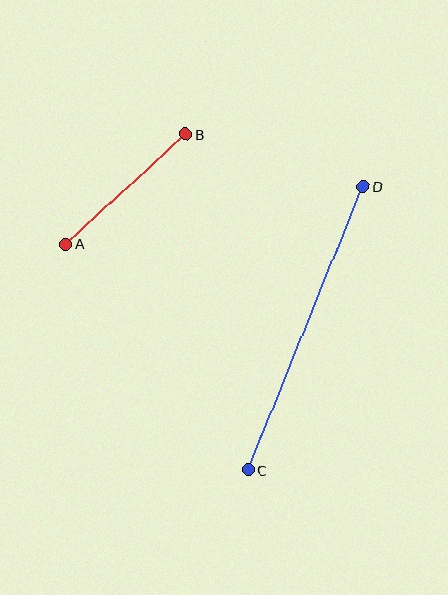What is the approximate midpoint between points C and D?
The midpoint is at approximately (306, 328) pixels.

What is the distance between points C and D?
The distance is approximately 306 pixels.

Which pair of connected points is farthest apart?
Points C and D are farthest apart.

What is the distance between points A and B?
The distance is approximately 163 pixels.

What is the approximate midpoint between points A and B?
The midpoint is at approximately (126, 189) pixels.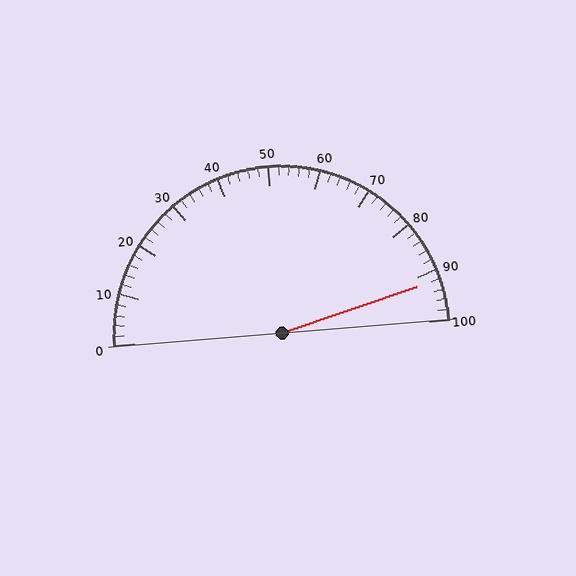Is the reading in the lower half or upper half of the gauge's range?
The reading is in the upper half of the range (0 to 100).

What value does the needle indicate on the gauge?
The needle indicates approximately 92.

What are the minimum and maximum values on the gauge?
The gauge ranges from 0 to 100.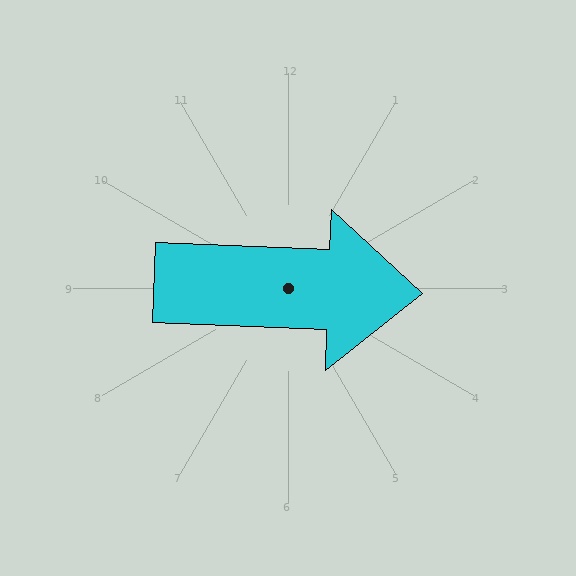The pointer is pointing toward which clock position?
Roughly 3 o'clock.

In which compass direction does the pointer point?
East.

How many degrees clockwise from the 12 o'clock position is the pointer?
Approximately 92 degrees.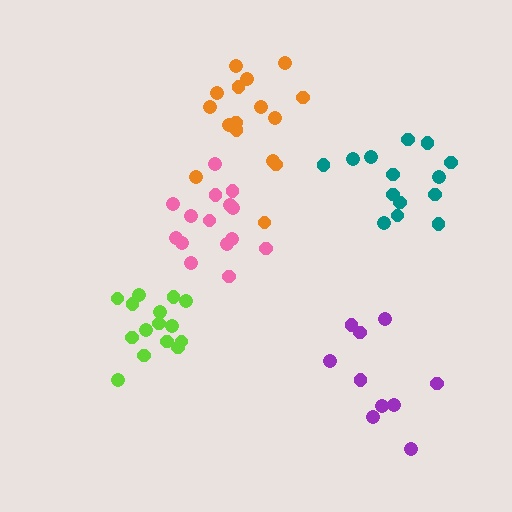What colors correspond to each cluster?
The clusters are colored: orange, purple, teal, lime, pink.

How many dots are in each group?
Group 1: 16 dots, Group 2: 10 dots, Group 3: 14 dots, Group 4: 15 dots, Group 5: 15 dots (70 total).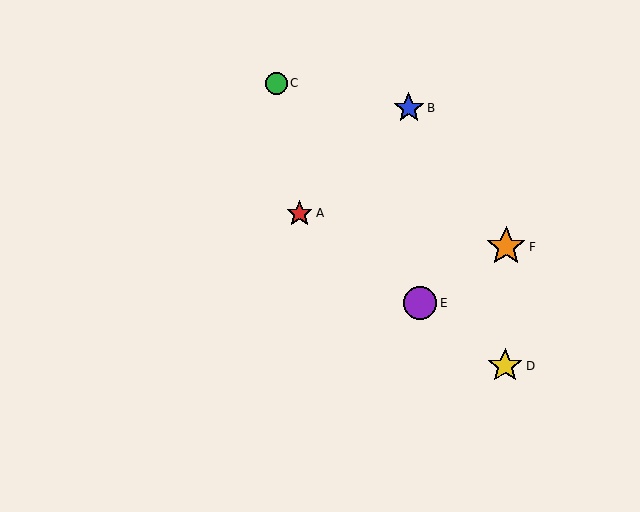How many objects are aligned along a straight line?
3 objects (A, D, E) are aligned along a straight line.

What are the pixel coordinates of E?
Object E is at (420, 303).